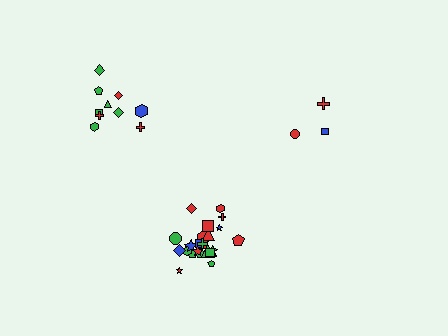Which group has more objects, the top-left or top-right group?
The top-left group.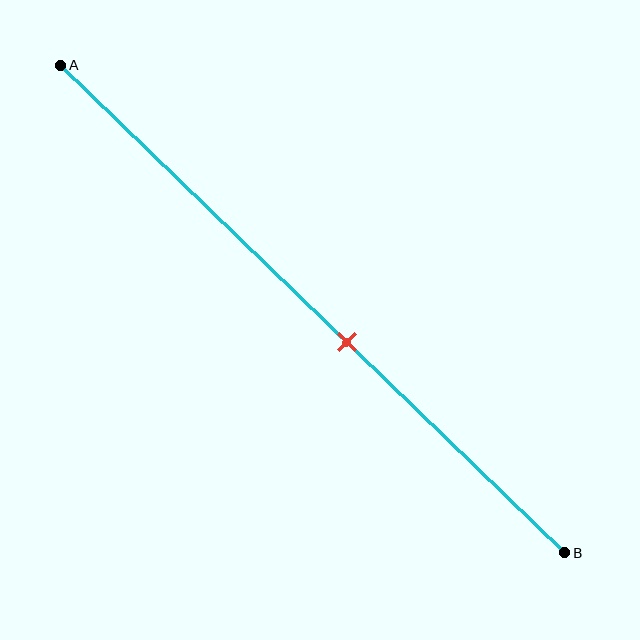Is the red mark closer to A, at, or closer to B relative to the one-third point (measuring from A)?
The red mark is closer to point B than the one-third point of segment AB.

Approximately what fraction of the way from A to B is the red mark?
The red mark is approximately 55% of the way from A to B.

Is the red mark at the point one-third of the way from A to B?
No, the mark is at about 55% from A, not at the 33% one-third point.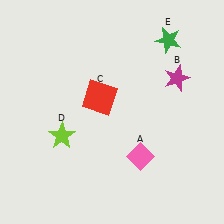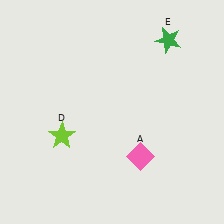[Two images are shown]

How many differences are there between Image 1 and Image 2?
There are 2 differences between the two images.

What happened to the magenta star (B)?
The magenta star (B) was removed in Image 2. It was in the top-right area of Image 1.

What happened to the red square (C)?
The red square (C) was removed in Image 2. It was in the top-left area of Image 1.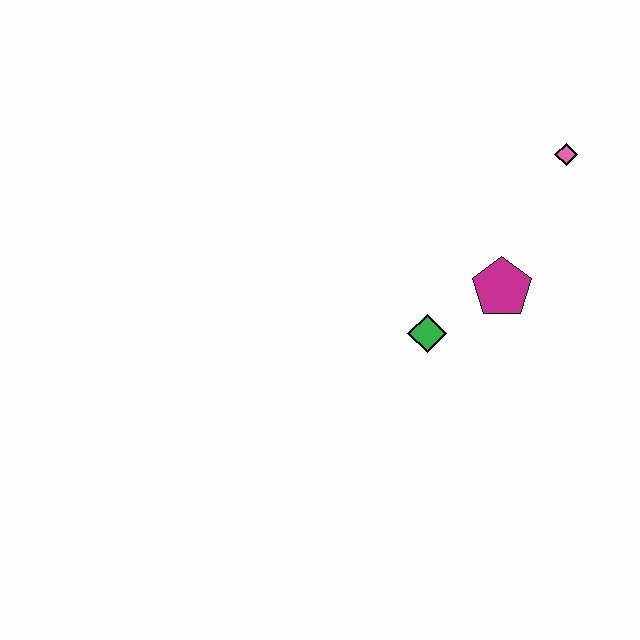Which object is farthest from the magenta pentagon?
The pink diamond is farthest from the magenta pentagon.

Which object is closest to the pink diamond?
The magenta pentagon is closest to the pink diamond.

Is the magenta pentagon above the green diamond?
Yes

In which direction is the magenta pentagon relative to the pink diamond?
The magenta pentagon is below the pink diamond.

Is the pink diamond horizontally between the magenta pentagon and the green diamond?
No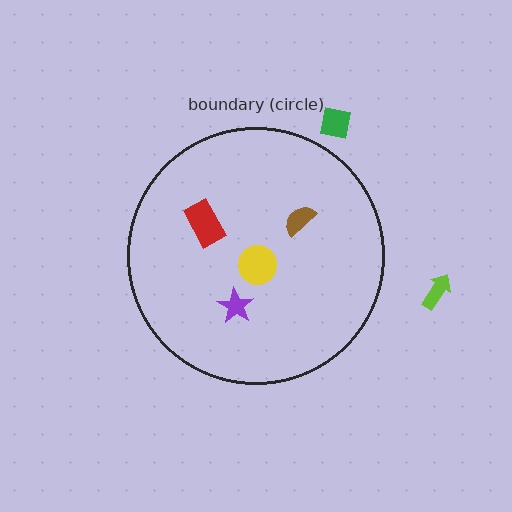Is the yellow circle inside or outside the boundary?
Inside.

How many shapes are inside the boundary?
4 inside, 2 outside.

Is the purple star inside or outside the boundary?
Inside.